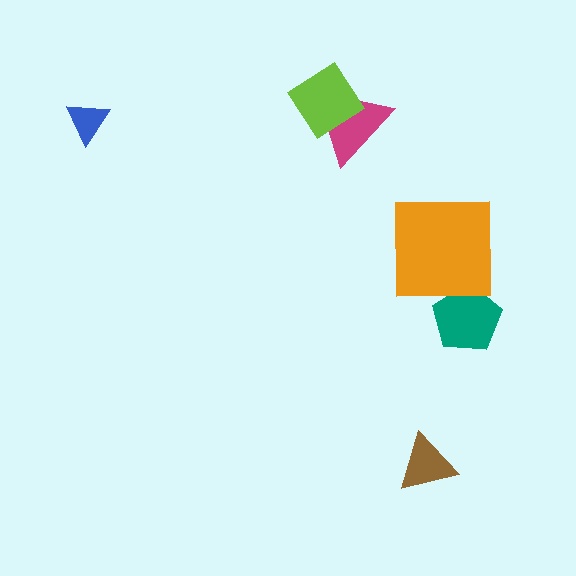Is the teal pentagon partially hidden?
Yes, it is partially covered by another shape.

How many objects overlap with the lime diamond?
1 object overlaps with the lime diamond.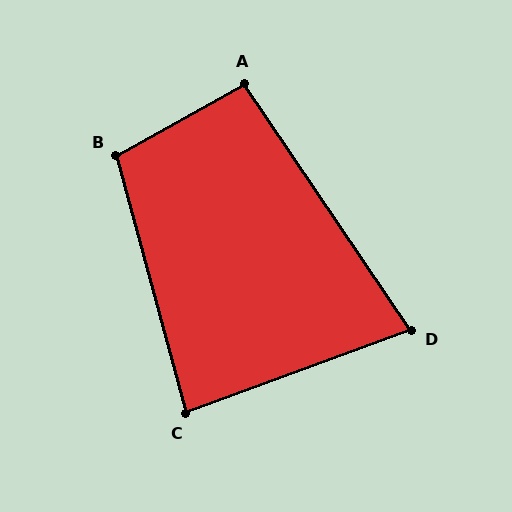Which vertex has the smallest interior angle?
D, at approximately 76 degrees.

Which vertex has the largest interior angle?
B, at approximately 104 degrees.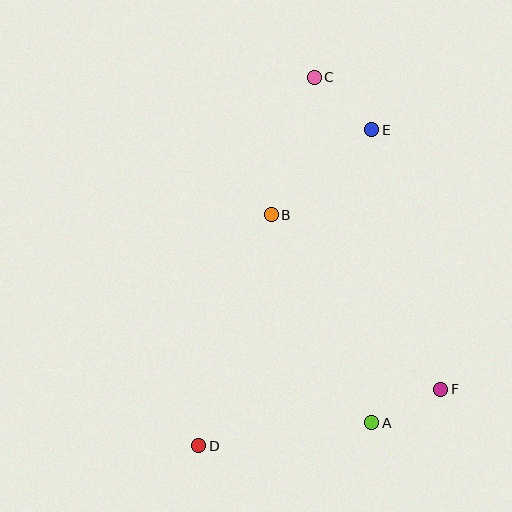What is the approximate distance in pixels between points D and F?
The distance between D and F is approximately 249 pixels.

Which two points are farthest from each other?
Points C and D are farthest from each other.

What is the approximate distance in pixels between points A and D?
The distance between A and D is approximately 175 pixels.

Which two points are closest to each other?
Points A and F are closest to each other.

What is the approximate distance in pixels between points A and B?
The distance between A and B is approximately 231 pixels.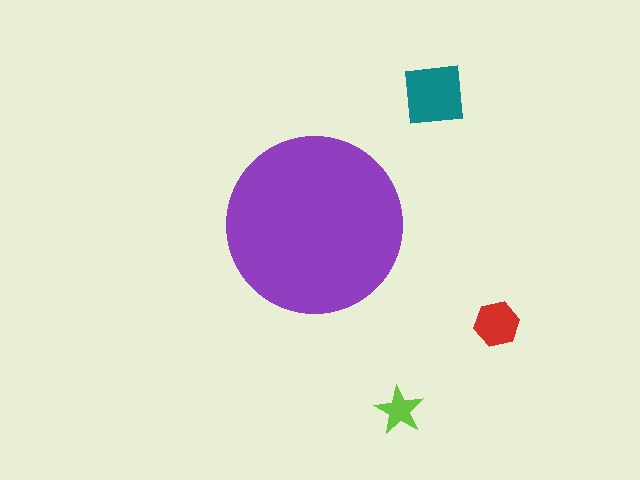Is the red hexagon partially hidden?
No, the red hexagon is fully visible.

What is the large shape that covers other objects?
A purple circle.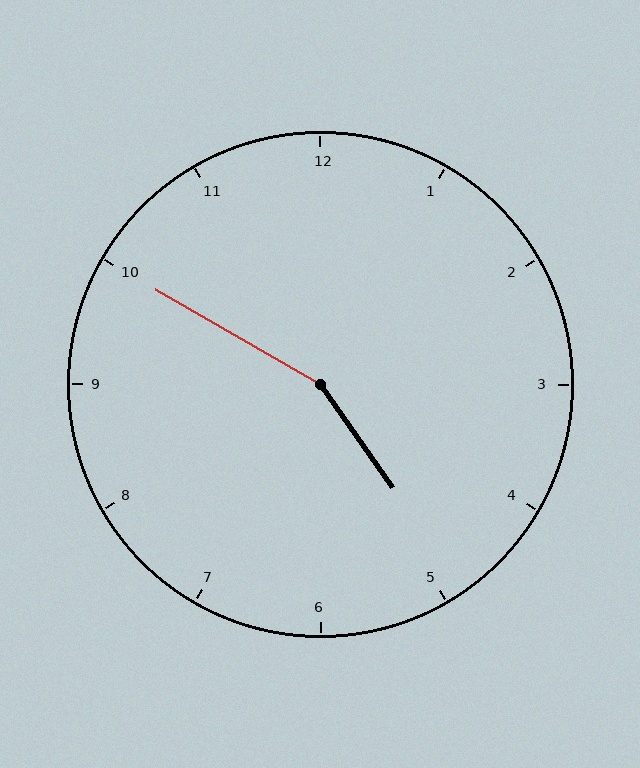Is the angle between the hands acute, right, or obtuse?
It is obtuse.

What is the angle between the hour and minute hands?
Approximately 155 degrees.